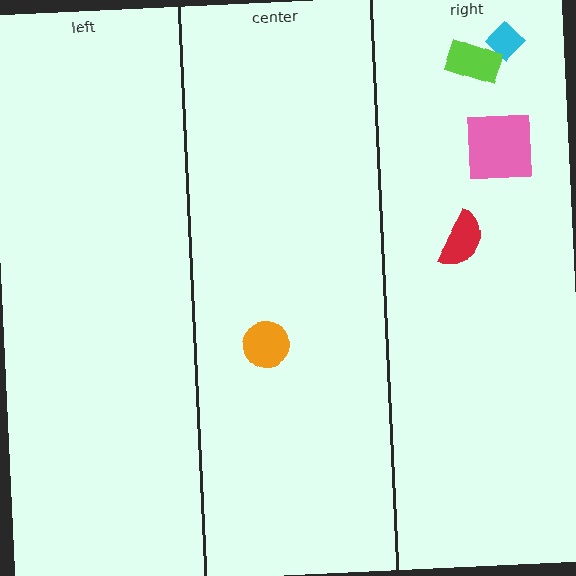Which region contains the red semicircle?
The right region.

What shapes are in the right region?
The cyan diamond, the pink square, the red semicircle, the lime rectangle.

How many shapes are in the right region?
4.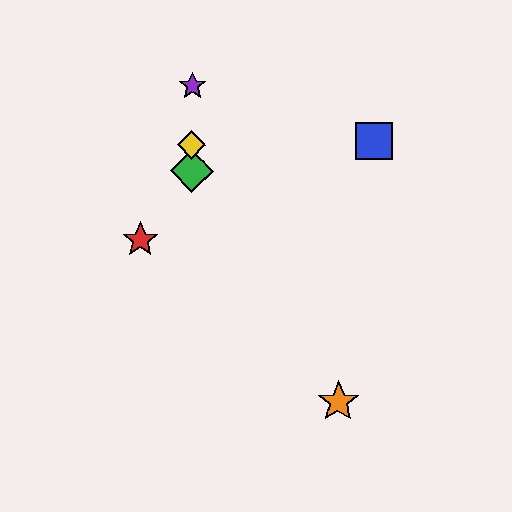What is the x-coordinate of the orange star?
The orange star is at x≈338.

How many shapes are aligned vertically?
3 shapes (the green diamond, the yellow diamond, the purple star) are aligned vertically.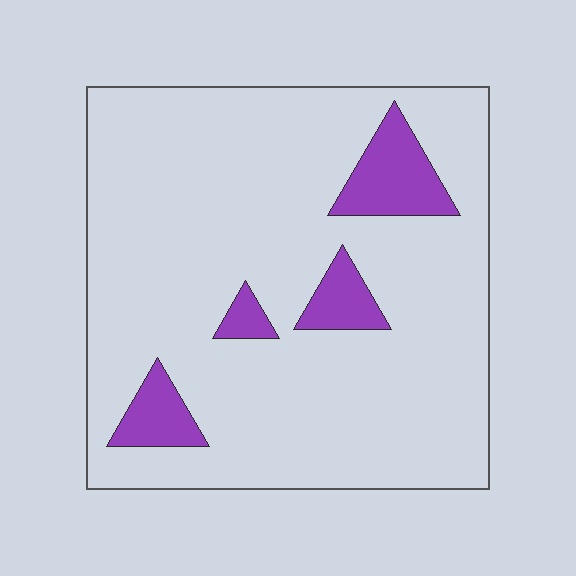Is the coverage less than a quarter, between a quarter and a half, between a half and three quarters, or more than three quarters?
Less than a quarter.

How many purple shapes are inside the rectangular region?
4.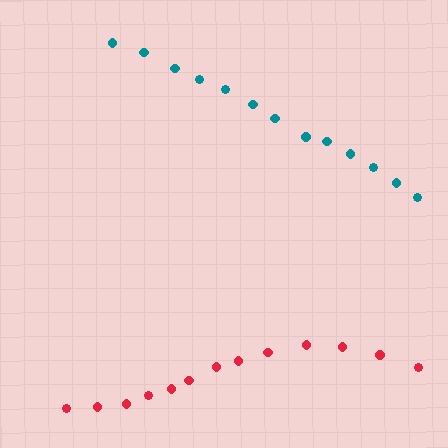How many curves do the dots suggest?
There are 2 distinct paths.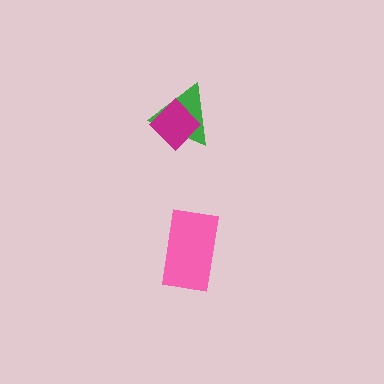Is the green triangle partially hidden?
Yes, it is partially covered by another shape.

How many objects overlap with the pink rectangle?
0 objects overlap with the pink rectangle.